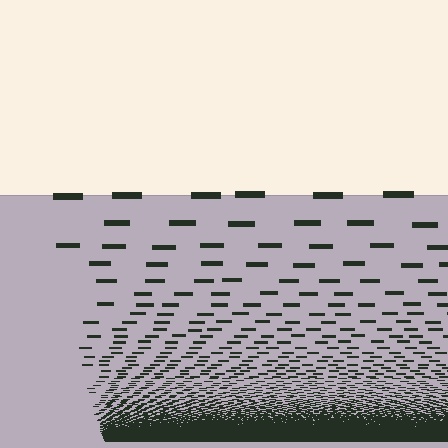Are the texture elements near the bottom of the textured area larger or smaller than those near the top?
Smaller. The gradient is inverted — elements near the bottom are smaller and denser.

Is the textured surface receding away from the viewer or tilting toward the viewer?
The surface appears to tilt toward the viewer. Texture elements get larger and sparser toward the top.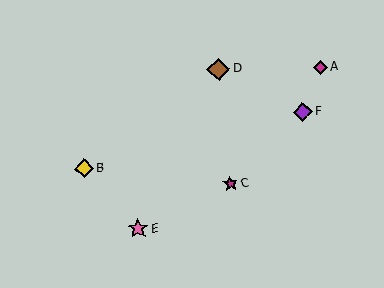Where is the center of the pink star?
The center of the pink star is at (138, 229).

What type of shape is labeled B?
Shape B is a yellow diamond.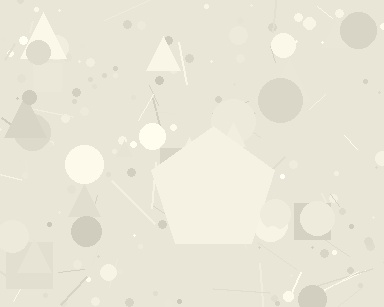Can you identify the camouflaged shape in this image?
The camouflaged shape is a pentagon.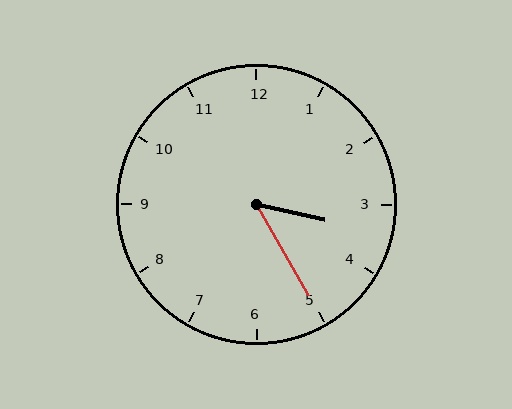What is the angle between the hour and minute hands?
Approximately 48 degrees.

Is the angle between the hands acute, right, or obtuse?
It is acute.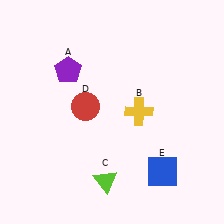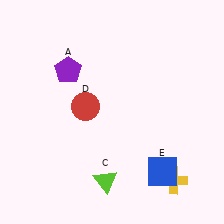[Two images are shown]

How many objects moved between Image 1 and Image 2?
1 object moved between the two images.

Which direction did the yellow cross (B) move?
The yellow cross (B) moved down.